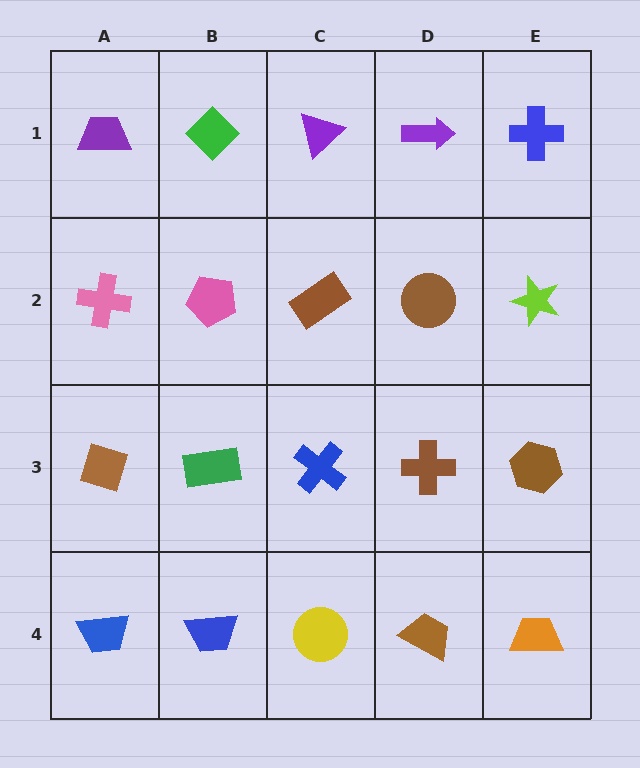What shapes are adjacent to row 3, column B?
A pink pentagon (row 2, column B), a blue trapezoid (row 4, column B), a brown diamond (row 3, column A), a blue cross (row 3, column C).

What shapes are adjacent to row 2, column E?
A blue cross (row 1, column E), a brown hexagon (row 3, column E), a brown circle (row 2, column D).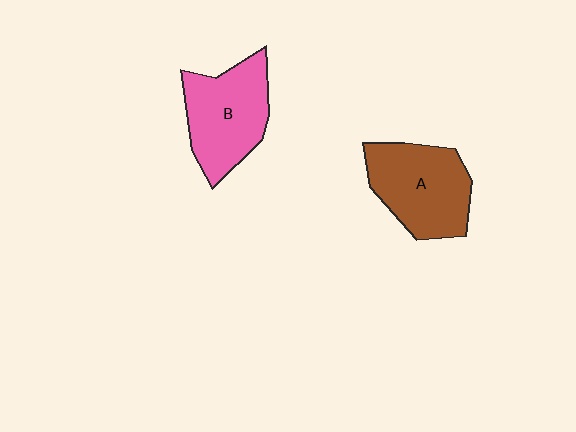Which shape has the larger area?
Shape A (brown).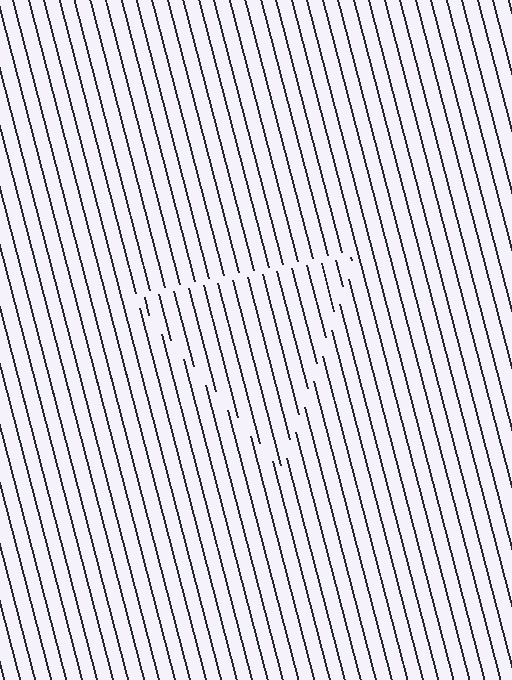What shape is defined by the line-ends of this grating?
An illusory triangle. The interior of the shape contains the same grating, shifted by half a period — the contour is defined by the phase discontinuity where line-ends from the inner and outer gratings abut.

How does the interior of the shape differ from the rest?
The interior of the shape contains the same grating, shifted by half a period — the contour is defined by the phase discontinuity where line-ends from the inner and outer gratings abut.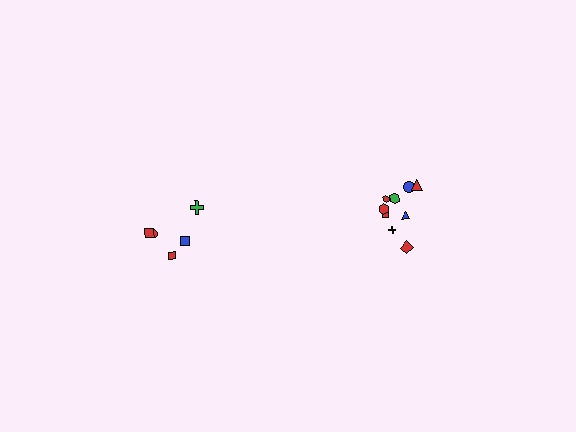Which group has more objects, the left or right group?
The right group.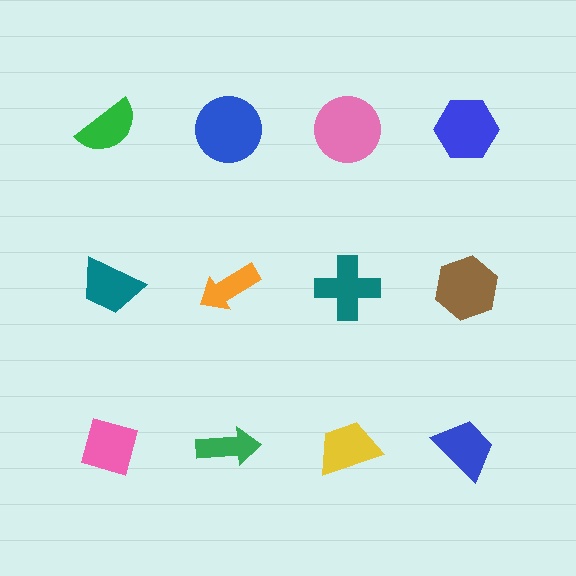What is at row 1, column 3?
A pink circle.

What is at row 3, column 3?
A yellow trapezoid.